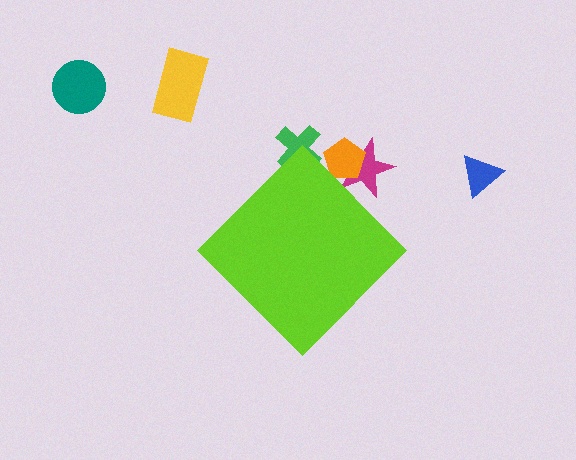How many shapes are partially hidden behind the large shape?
3 shapes are partially hidden.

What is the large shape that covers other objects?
A lime diamond.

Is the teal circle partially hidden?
No, the teal circle is fully visible.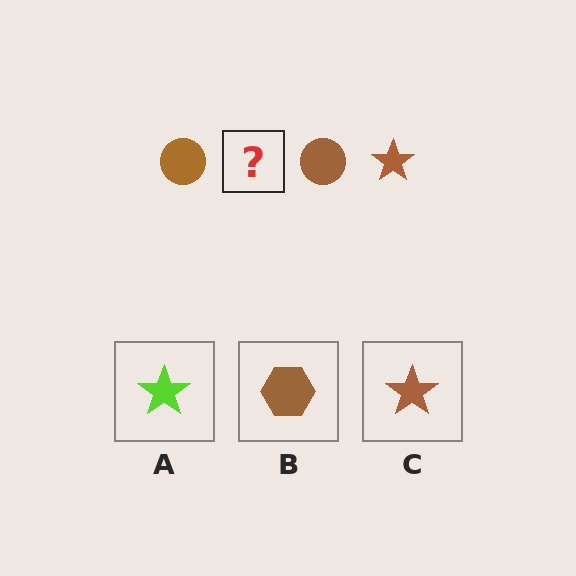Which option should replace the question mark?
Option C.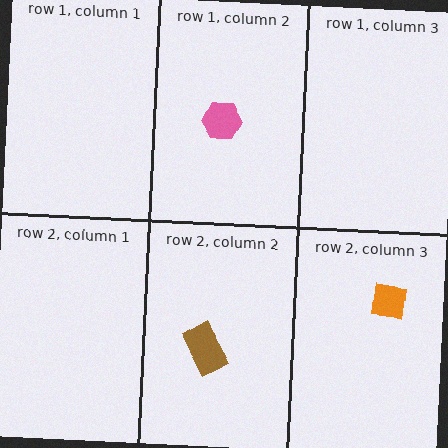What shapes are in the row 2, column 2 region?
The brown rectangle.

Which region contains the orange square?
The row 2, column 3 region.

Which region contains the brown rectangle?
The row 2, column 2 region.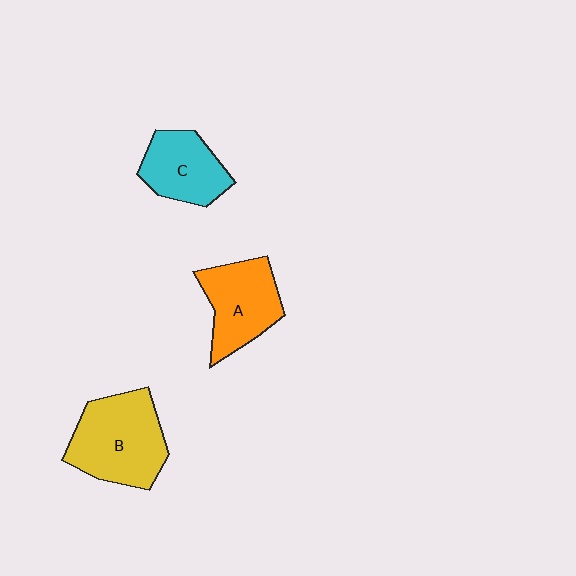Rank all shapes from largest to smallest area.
From largest to smallest: B (yellow), A (orange), C (cyan).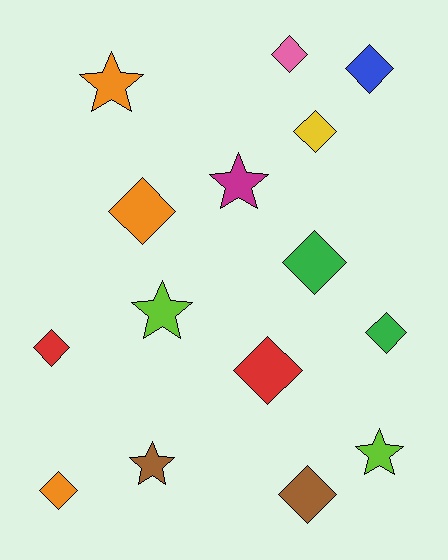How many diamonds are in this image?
There are 10 diamonds.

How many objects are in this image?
There are 15 objects.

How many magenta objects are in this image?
There is 1 magenta object.